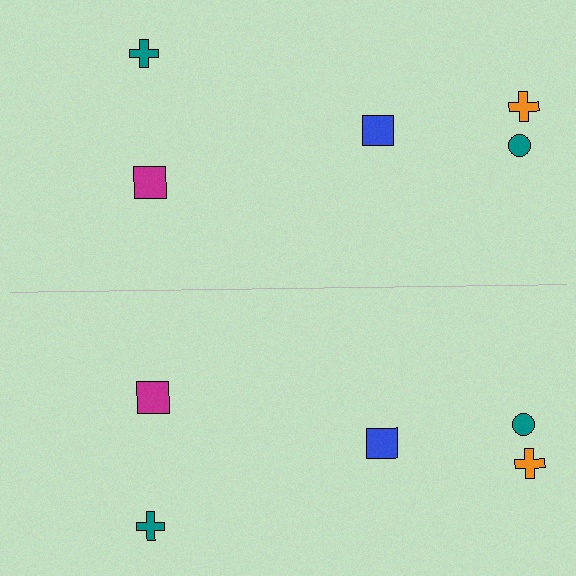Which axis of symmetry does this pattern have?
The pattern has a horizontal axis of symmetry running through the center of the image.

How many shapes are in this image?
There are 10 shapes in this image.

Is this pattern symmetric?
Yes, this pattern has bilateral (reflection) symmetry.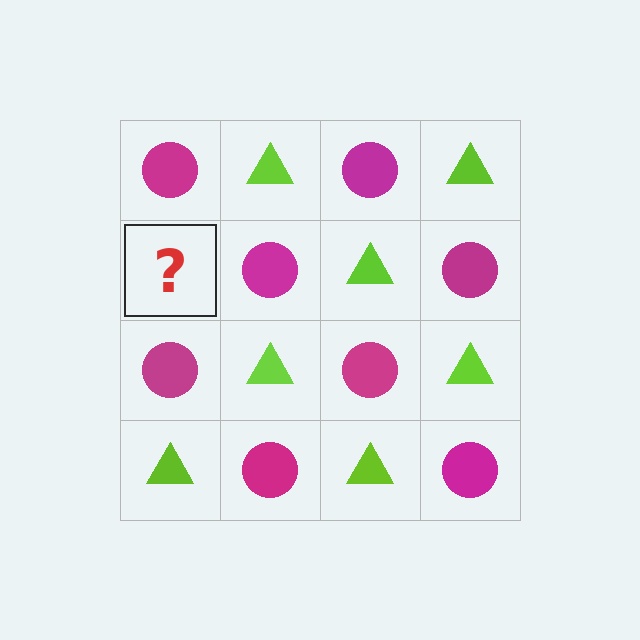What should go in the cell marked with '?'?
The missing cell should contain a lime triangle.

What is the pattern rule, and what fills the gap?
The rule is that it alternates magenta circle and lime triangle in a checkerboard pattern. The gap should be filled with a lime triangle.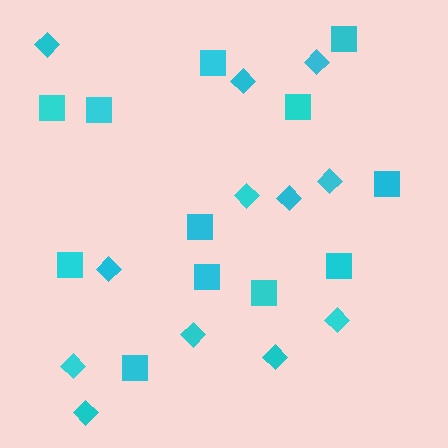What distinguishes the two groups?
There are 2 groups: one group of diamonds (12) and one group of squares (12).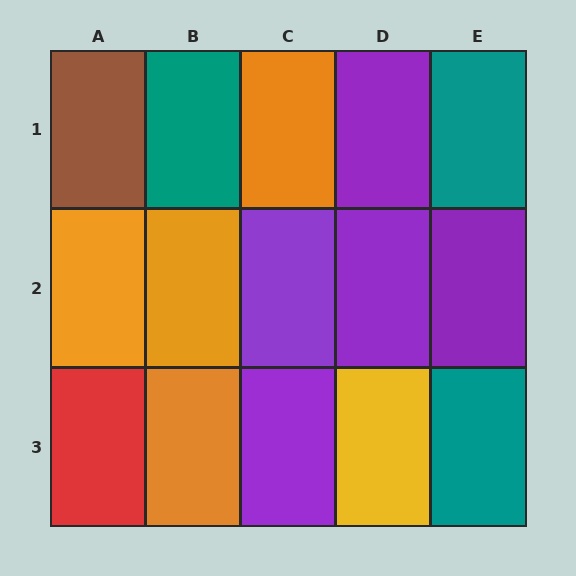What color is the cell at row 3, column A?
Red.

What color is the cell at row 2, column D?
Purple.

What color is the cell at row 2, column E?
Purple.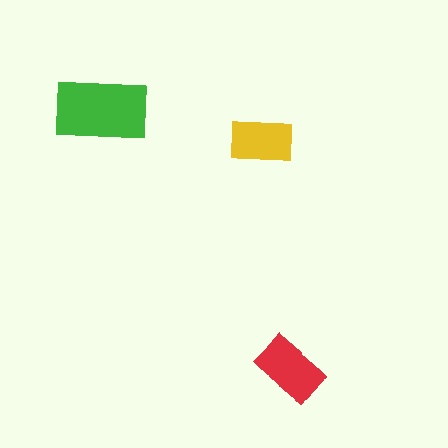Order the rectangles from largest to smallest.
the green one, the red one, the yellow one.